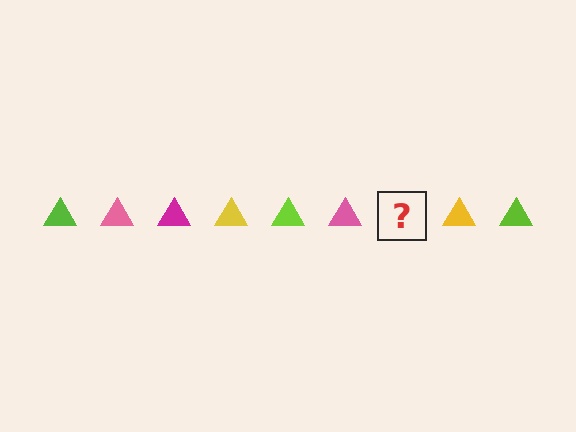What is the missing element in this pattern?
The missing element is a magenta triangle.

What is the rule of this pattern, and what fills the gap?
The rule is that the pattern cycles through lime, pink, magenta, yellow triangles. The gap should be filled with a magenta triangle.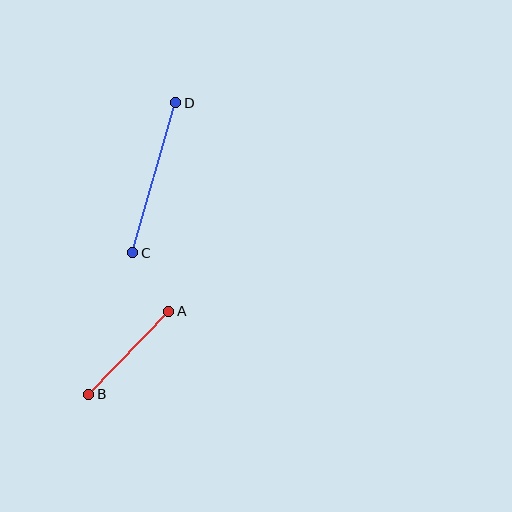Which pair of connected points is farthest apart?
Points C and D are farthest apart.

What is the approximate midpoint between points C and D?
The midpoint is at approximately (154, 178) pixels.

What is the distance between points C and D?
The distance is approximately 156 pixels.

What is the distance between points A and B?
The distance is approximately 115 pixels.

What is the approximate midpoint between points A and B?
The midpoint is at approximately (129, 353) pixels.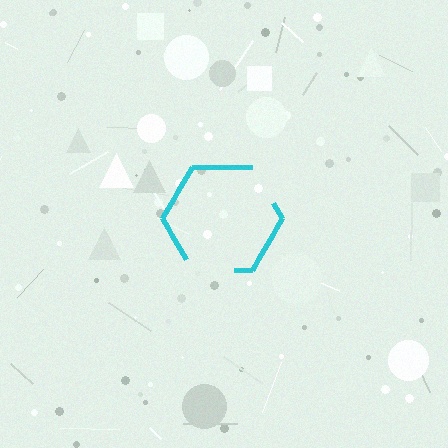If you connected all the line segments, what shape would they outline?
They would outline a hexagon.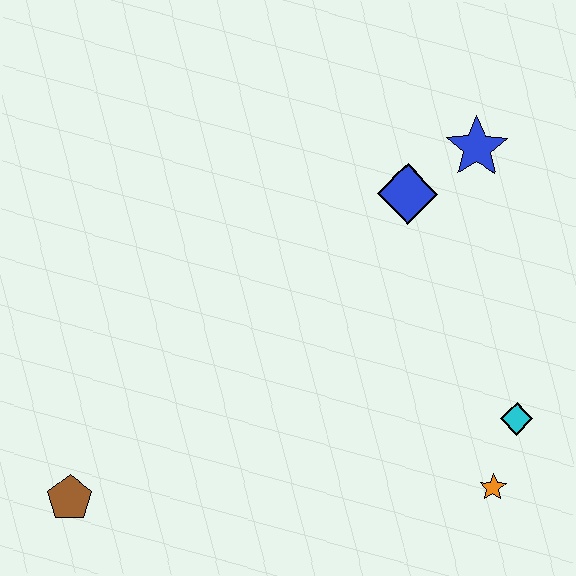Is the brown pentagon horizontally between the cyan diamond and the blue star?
No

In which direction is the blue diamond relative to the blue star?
The blue diamond is to the left of the blue star.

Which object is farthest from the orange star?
The brown pentagon is farthest from the orange star.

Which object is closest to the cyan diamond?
The orange star is closest to the cyan diamond.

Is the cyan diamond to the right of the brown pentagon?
Yes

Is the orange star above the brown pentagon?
Yes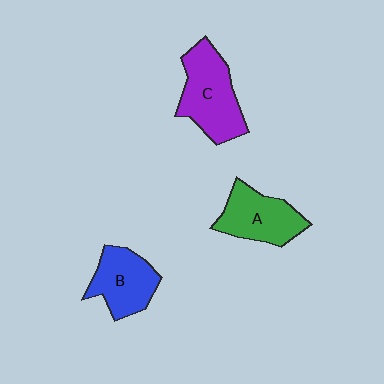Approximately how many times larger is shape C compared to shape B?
Approximately 1.3 times.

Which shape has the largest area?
Shape C (purple).